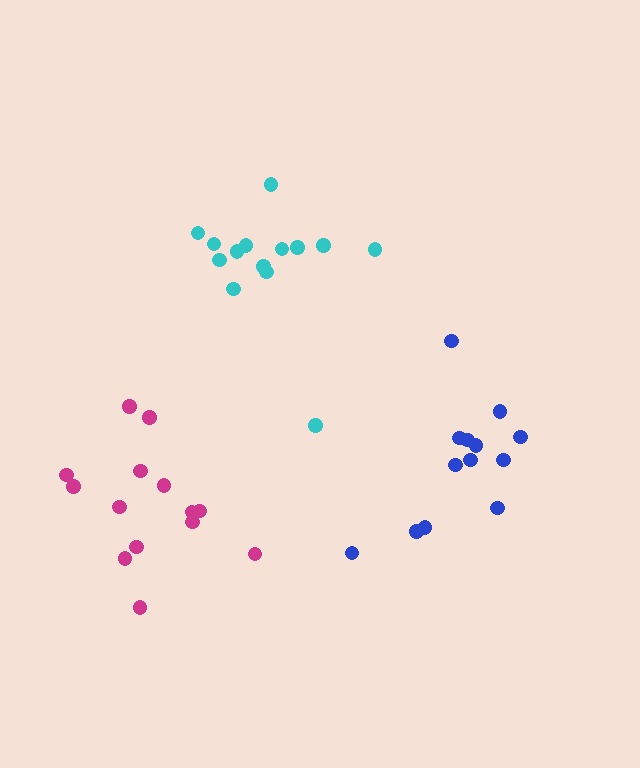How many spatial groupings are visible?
There are 3 spatial groupings.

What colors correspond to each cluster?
The clusters are colored: blue, cyan, magenta.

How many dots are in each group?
Group 1: 13 dots, Group 2: 14 dots, Group 3: 14 dots (41 total).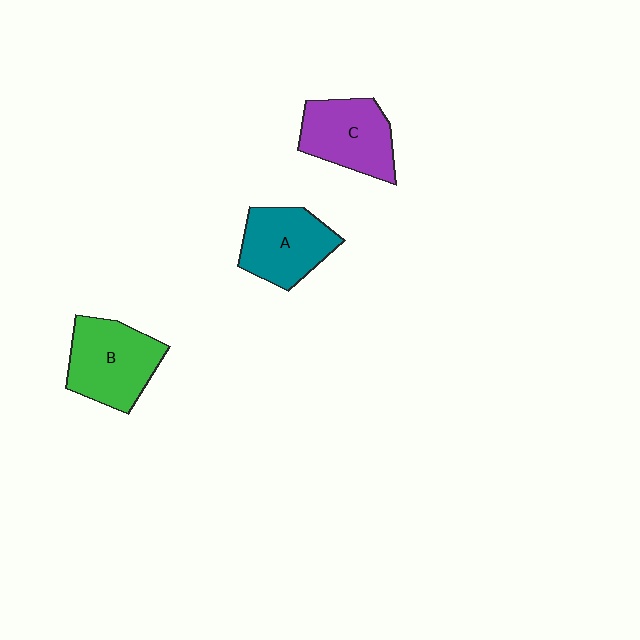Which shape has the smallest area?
Shape A (teal).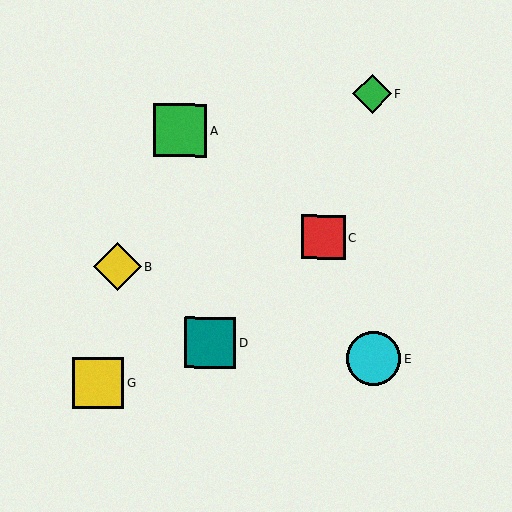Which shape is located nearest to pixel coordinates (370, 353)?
The cyan circle (labeled E) at (374, 359) is nearest to that location.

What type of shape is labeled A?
Shape A is a green square.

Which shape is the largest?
The cyan circle (labeled E) is the largest.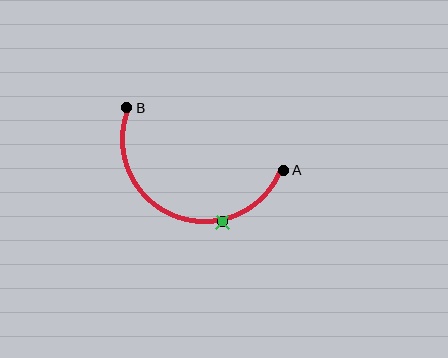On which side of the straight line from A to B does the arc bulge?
The arc bulges below the straight line connecting A and B.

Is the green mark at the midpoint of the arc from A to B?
No. The green mark lies on the arc but is closer to endpoint A. The arc midpoint would be at the point on the curve equidistant along the arc from both A and B.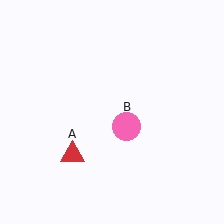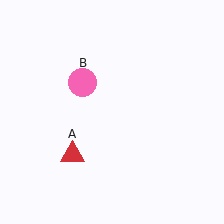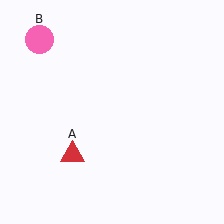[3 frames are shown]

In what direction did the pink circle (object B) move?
The pink circle (object B) moved up and to the left.